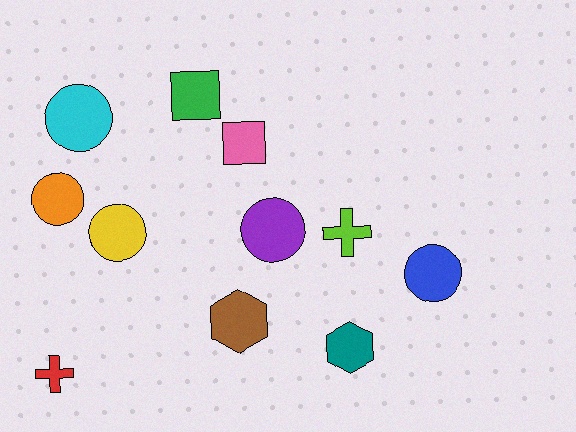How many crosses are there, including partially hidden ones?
There are 2 crosses.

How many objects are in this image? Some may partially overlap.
There are 11 objects.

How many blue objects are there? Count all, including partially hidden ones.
There is 1 blue object.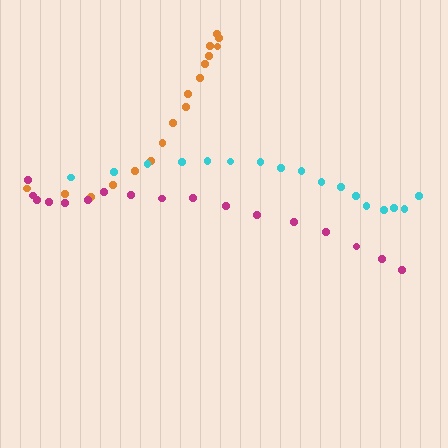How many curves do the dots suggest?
There are 3 distinct paths.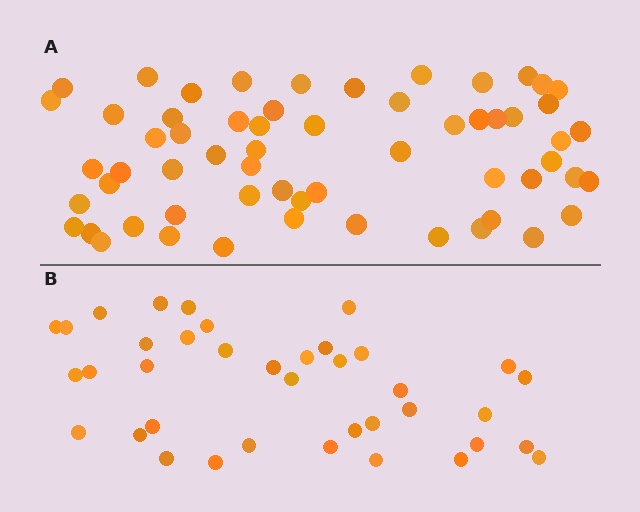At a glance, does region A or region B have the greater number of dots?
Region A (the top region) has more dots.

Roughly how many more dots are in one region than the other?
Region A has approximately 20 more dots than region B.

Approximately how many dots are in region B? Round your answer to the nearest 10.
About 40 dots. (The exact count is 38, which rounds to 40.)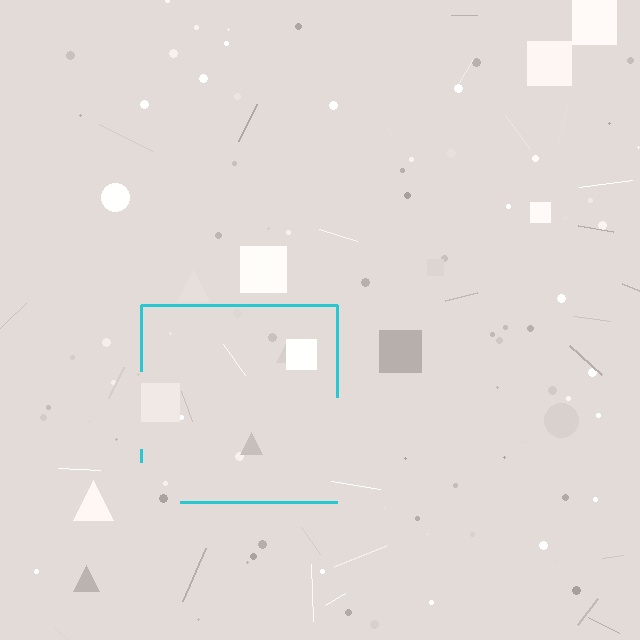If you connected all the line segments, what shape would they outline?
They would outline a square.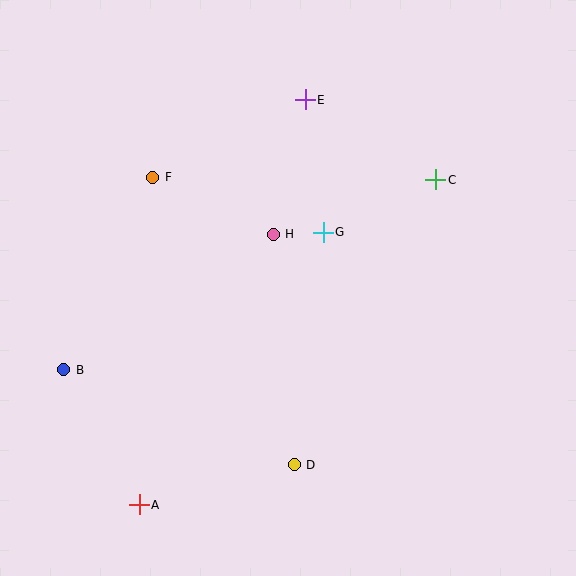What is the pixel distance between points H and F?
The distance between H and F is 134 pixels.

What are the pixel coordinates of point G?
Point G is at (323, 232).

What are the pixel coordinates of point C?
Point C is at (436, 180).